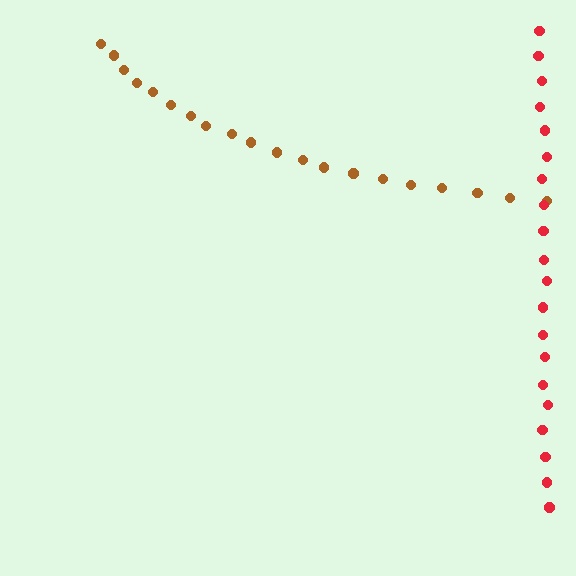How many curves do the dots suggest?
There are 2 distinct paths.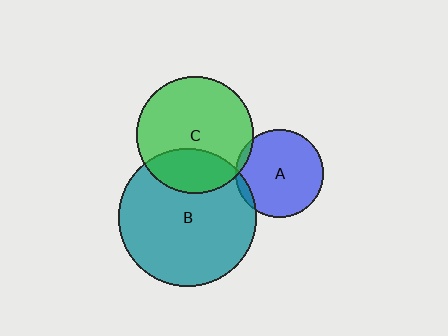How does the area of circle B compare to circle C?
Approximately 1.4 times.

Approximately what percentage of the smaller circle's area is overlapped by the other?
Approximately 30%.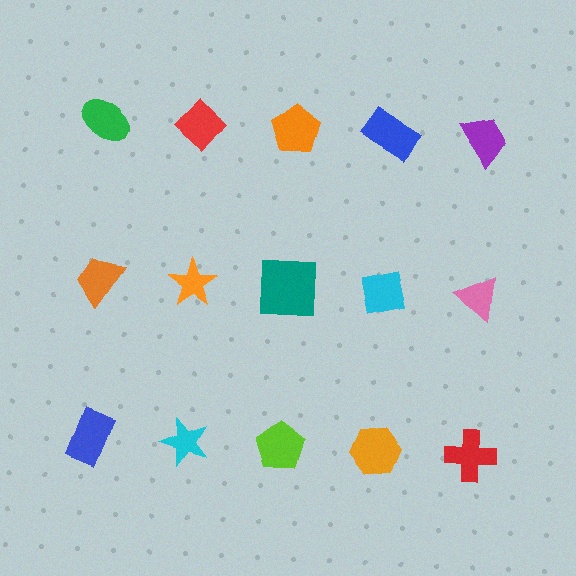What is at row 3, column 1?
A blue rectangle.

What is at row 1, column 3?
An orange pentagon.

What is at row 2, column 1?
An orange trapezoid.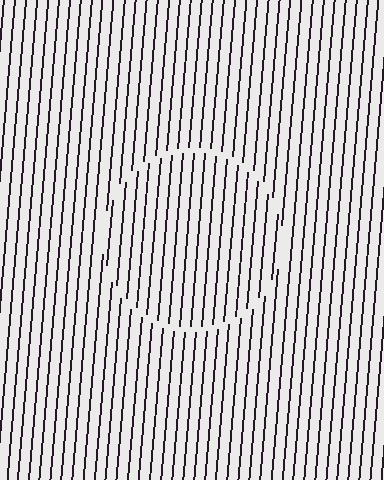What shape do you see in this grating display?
An illusory circle. The interior of the shape contains the same grating, shifted by half a period — the contour is defined by the phase discontinuity where line-ends from the inner and outer gratings abut.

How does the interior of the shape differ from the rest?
The interior of the shape contains the same grating, shifted by half a period — the contour is defined by the phase discontinuity where line-ends from the inner and outer gratings abut.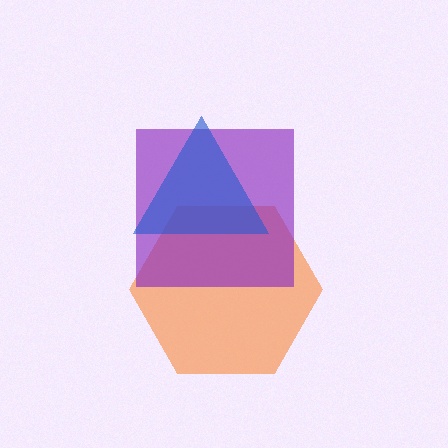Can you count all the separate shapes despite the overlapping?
Yes, there are 3 separate shapes.